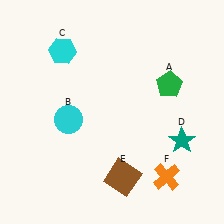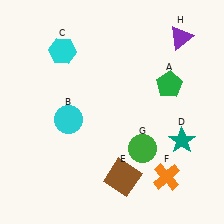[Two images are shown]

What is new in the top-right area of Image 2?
A purple triangle (H) was added in the top-right area of Image 2.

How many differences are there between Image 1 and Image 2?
There are 2 differences between the two images.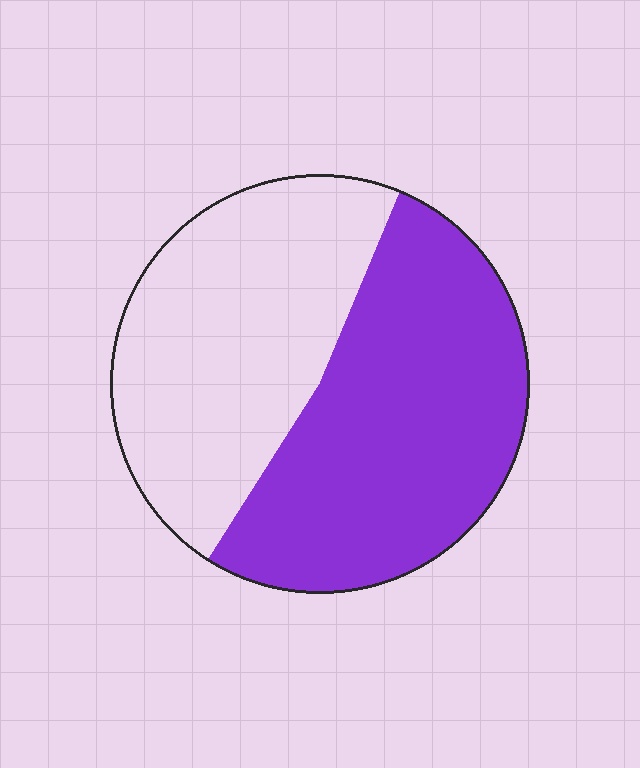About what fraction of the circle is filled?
About one half (1/2).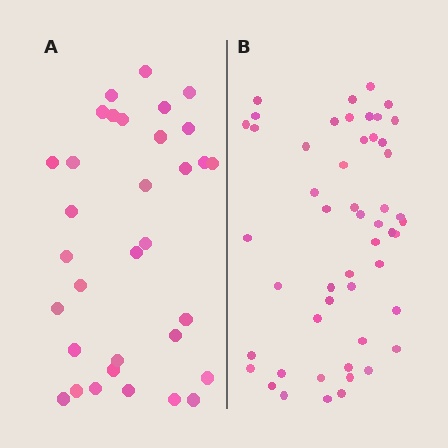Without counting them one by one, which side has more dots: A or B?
Region B (the right region) has more dots.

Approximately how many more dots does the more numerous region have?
Region B has approximately 20 more dots than region A.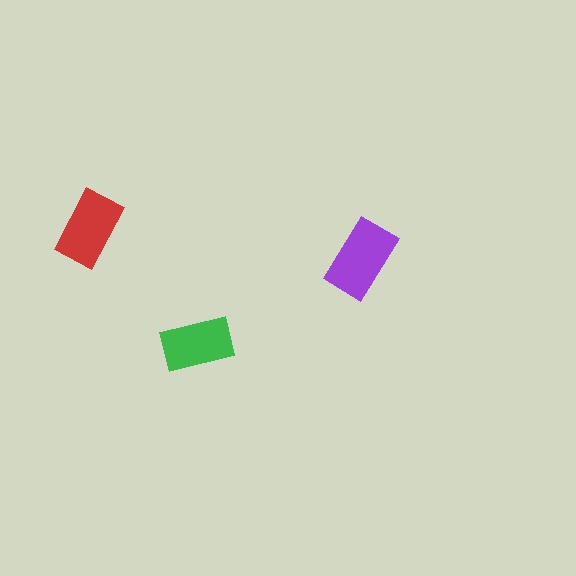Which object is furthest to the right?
The purple rectangle is rightmost.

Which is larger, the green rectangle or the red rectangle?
The red one.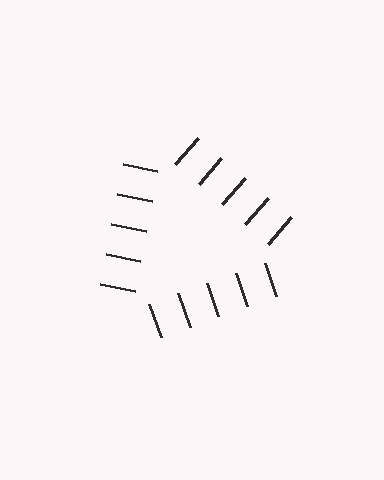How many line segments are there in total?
15 — 5 along each of the 3 edges.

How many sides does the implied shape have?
3 sides — the line-ends trace a triangle.